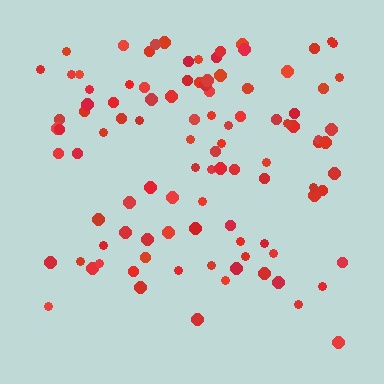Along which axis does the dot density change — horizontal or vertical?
Vertical.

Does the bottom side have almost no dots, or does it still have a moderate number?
Still a moderate number, just noticeably fewer than the top.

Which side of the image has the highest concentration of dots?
The top.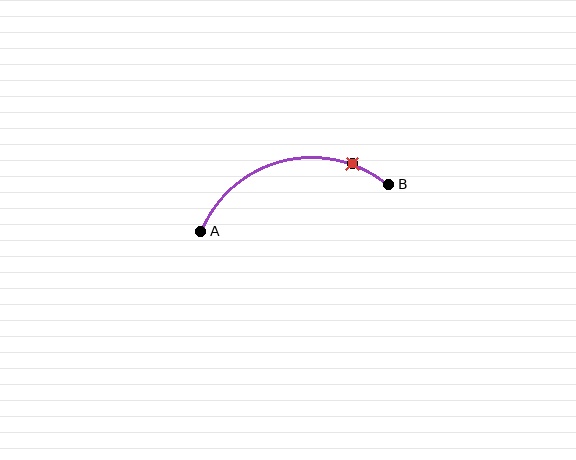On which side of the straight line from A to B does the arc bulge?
The arc bulges above the straight line connecting A and B.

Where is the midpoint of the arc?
The arc midpoint is the point on the curve farthest from the straight line joining A and B. It sits above that line.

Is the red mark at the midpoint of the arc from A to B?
No. The red mark lies on the arc but is closer to endpoint B. The arc midpoint would be at the point on the curve equidistant along the arc from both A and B.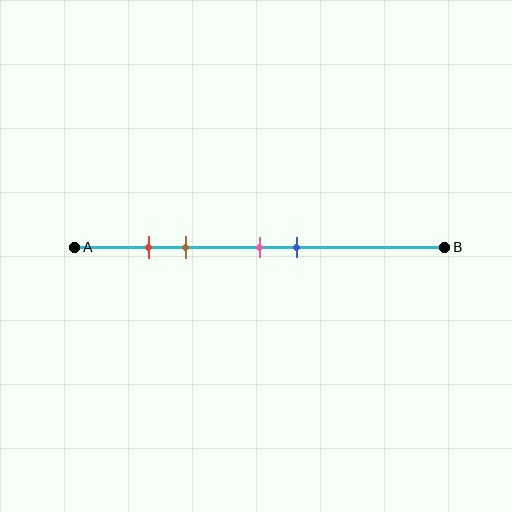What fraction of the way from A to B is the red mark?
The red mark is approximately 20% (0.2) of the way from A to B.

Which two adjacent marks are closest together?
The red and brown marks are the closest adjacent pair.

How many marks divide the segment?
There are 4 marks dividing the segment.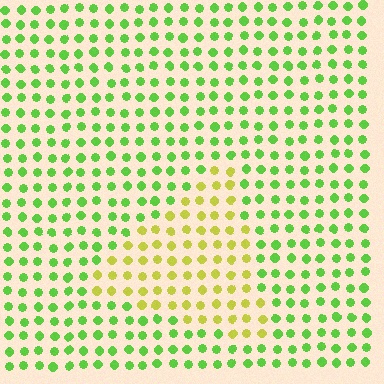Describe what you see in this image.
The image is filled with small lime elements in a uniform arrangement. A triangle-shaped region is visible where the elements are tinted to a slightly different hue, forming a subtle color boundary.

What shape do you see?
I see a triangle.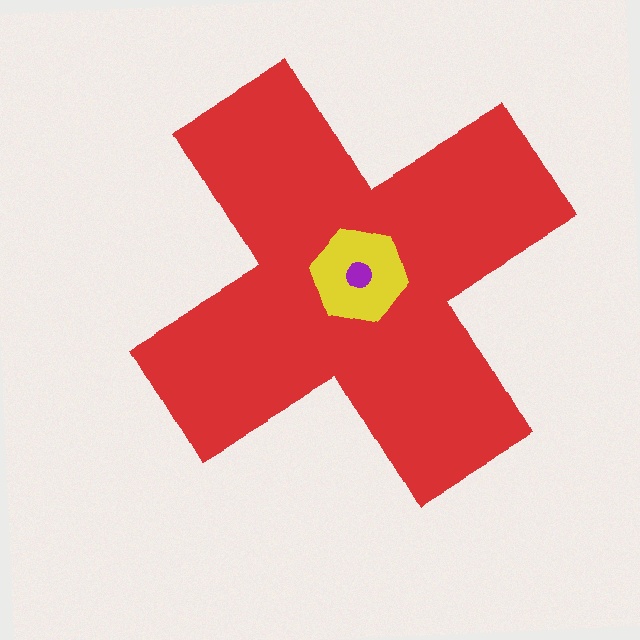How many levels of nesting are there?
3.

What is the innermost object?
The purple circle.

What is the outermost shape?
The red cross.